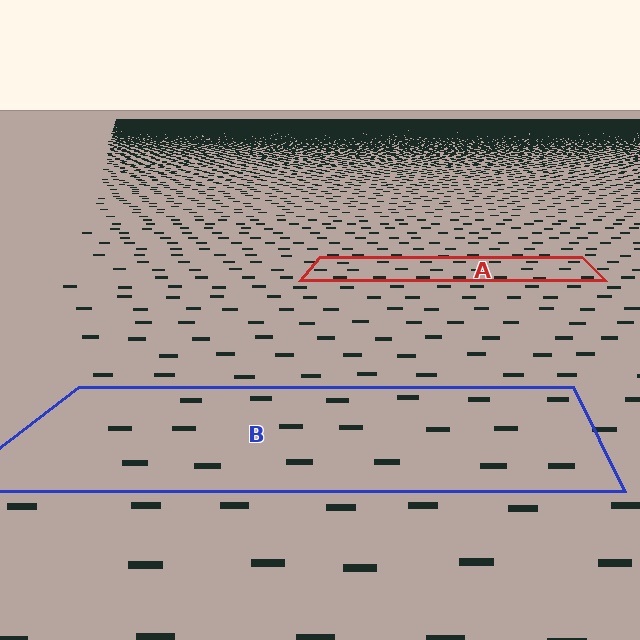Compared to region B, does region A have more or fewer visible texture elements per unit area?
Region A has more texture elements per unit area — they are packed more densely because it is farther away.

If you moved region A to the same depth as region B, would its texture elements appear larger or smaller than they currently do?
They would appear larger. At a closer depth, the same texture elements are projected at a bigger on-screen size.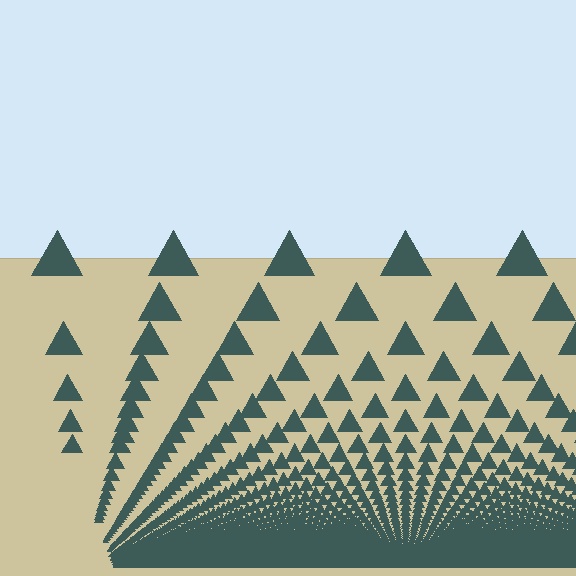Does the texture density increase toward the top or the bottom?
Density increases toward the bottom.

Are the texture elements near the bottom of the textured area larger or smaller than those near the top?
Smaller. The gradient is inverted — elements near the bottom are smaller and denser.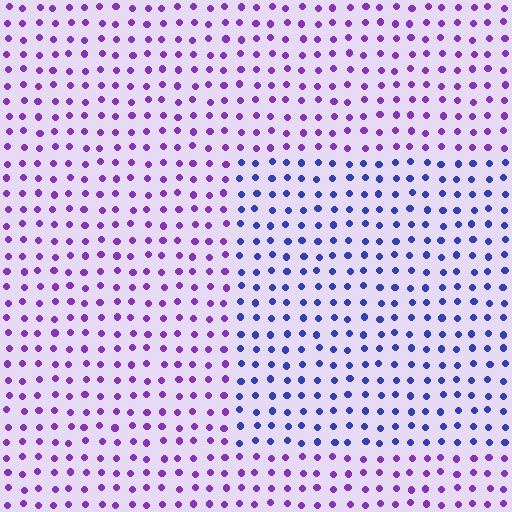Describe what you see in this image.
The image is filled with small purple elements in a uniform arrangement. A rectangle-shaped region is visible where the elements are tinted to a slightly different hue, forming a subtle color boundary.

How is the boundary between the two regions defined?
The boundary is defined purely by a slight shift in hue (about 44 degrees). Spacing, size, and orientation are identical on both sides.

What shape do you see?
I see a rectangle.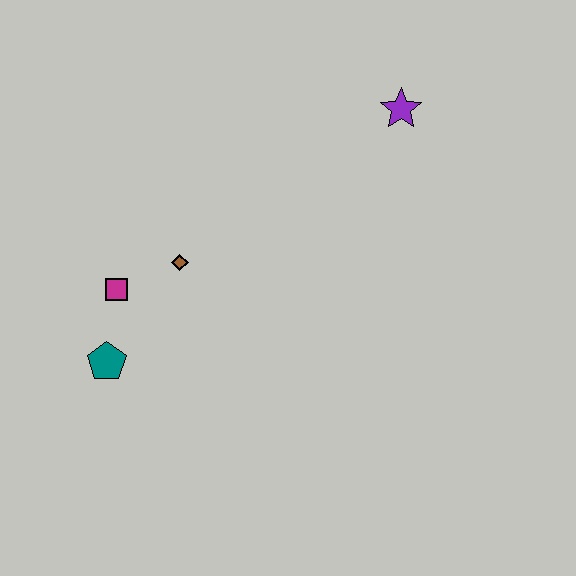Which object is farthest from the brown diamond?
The purple star is farthest from the brown diamond.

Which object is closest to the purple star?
The brown diamond is closest to the purple star.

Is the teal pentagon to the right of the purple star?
No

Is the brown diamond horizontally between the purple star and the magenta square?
Yes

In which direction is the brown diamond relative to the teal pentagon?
The brown diamond is above the teal pentagon.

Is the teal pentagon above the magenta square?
No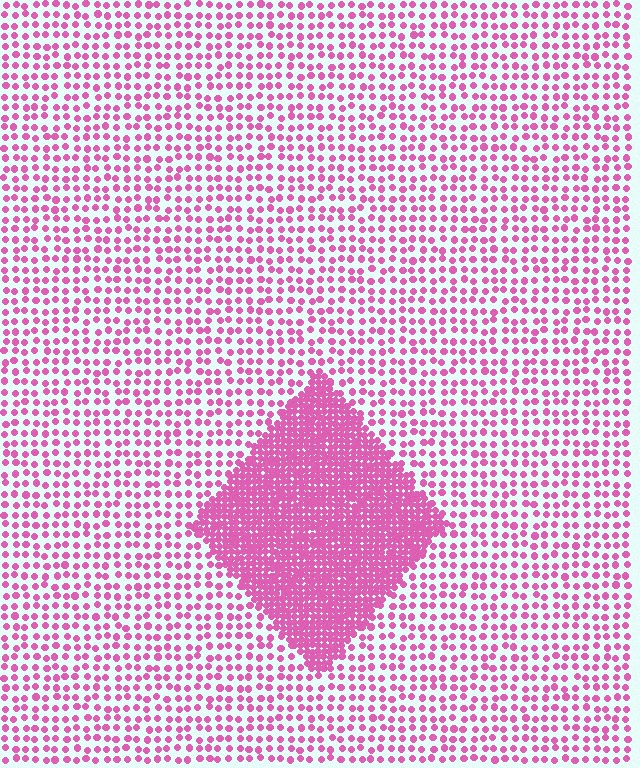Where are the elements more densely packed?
The elements are more densely packed inside the diamond boundary.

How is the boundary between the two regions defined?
The boundary is defined by a change in element density (approximately 3.0x ratio). All elements are the same color, size, and shape.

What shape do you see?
I see a diamond.